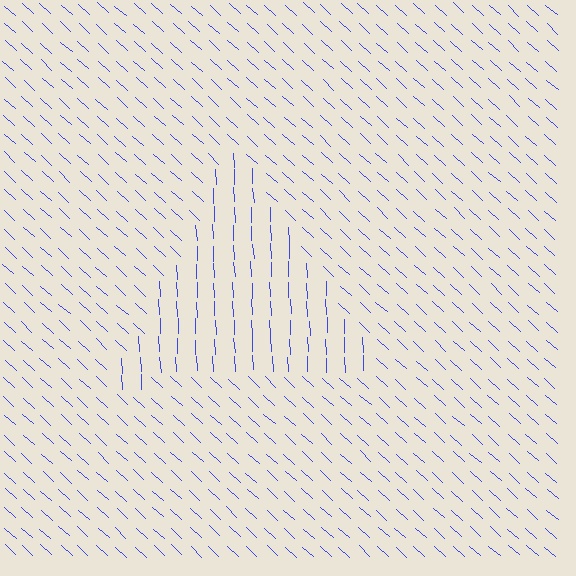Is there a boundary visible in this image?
Yes, there is a texture boundary formed by a change in line orientation.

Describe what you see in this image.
The image is filled with small blue line segments. A triangle region in the image has lines oriented differently from the surrounding lines, creating a visible texture boundary.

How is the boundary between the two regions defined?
The boundary is defined purely by a change in line orientation (approximately 45 degrees difference). All lines are the same color and thickness.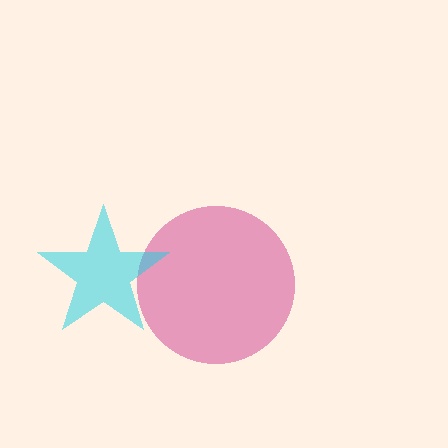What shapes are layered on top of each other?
The layered shapes are: a magenta circle, a cyan star.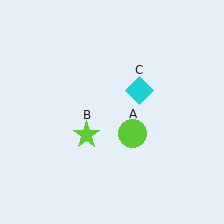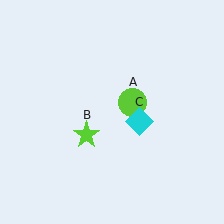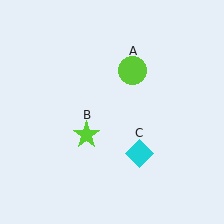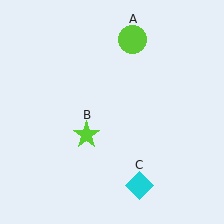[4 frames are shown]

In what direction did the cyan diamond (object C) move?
The cyan diamond (object C) moved down.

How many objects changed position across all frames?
2 objects changed position: lime circle (object A), cyan diamond (object C).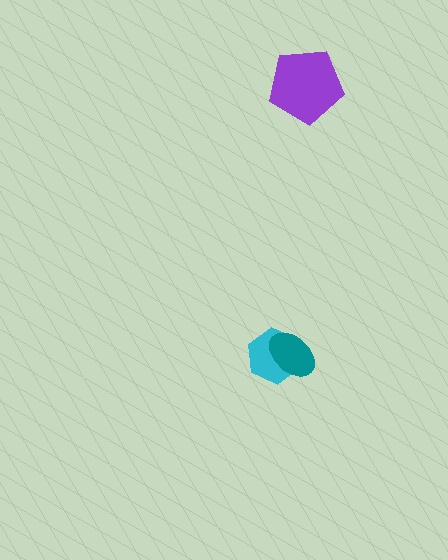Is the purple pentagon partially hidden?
No, no other shape covers it.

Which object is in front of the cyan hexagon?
The teal ellipse is in front of the cyan hexagon.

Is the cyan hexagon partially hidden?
Yes, it is partially covered by another shape.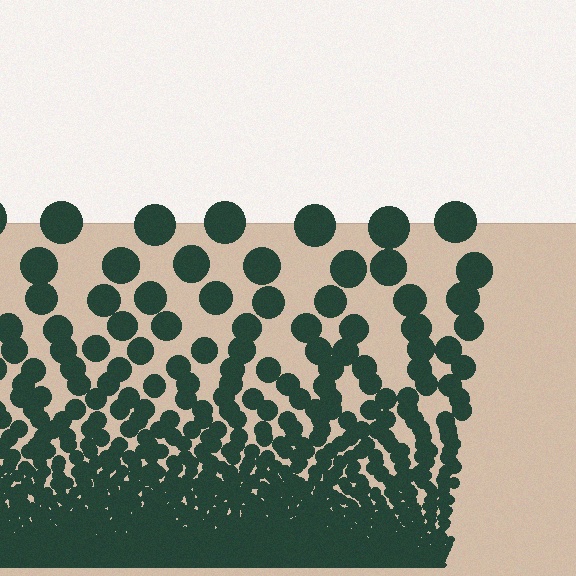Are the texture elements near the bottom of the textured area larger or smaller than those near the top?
Smaller. The gradient is inverted — elements near the bottom are smaller and denser.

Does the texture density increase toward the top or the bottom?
Density increases toward the bottom.